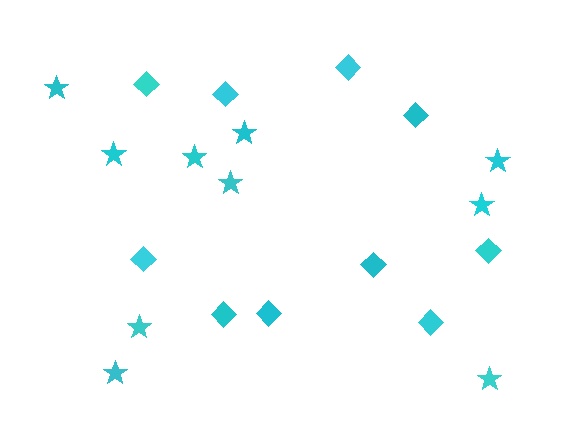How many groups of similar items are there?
There are 2 groups: one group of stars (10) and one group of diamonds (10).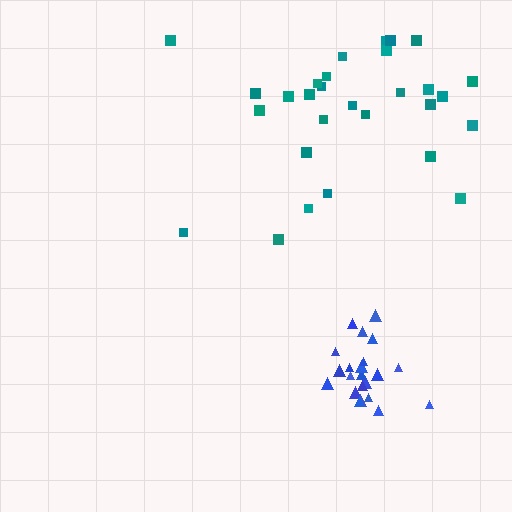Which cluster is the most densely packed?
Blue.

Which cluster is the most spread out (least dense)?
Teal.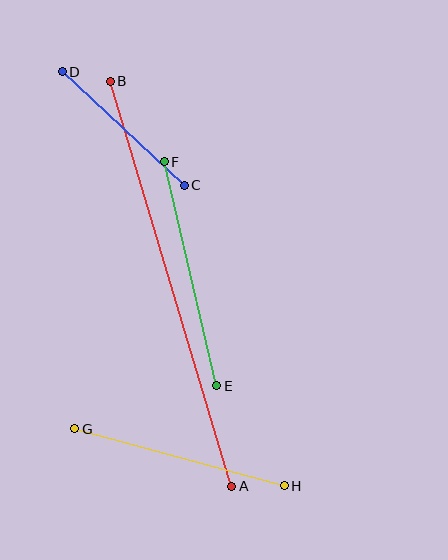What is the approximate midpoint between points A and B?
The midpoint is at approximately (171, 284) pixels.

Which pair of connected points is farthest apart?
Points A and B are farthest apart.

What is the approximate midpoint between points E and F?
The midpoint is at approximately (190, 274) pixels.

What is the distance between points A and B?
The distance is approximately 422 pixels.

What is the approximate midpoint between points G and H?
The midpoint is at approximately (179, 457) pixels.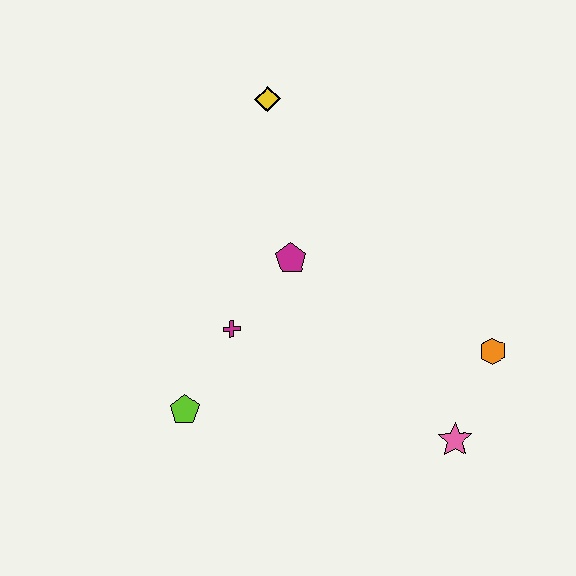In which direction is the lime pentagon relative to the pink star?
The lime pentagon is to the left of the pink star.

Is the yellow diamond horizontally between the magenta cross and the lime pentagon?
No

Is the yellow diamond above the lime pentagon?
Yes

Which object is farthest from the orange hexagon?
The yellow diamond is farthest from the orange hexagon.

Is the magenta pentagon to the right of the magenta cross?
Yes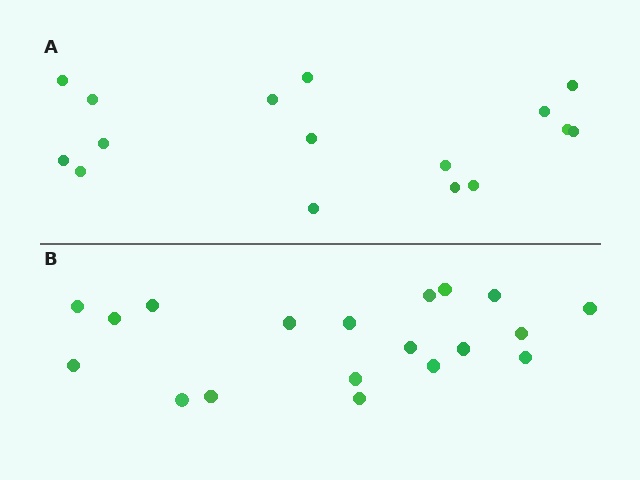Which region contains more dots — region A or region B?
Region B (the bottom region) has more dots.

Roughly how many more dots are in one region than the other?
Region B has just a few more — roughly 2 or 3 more dots than region A.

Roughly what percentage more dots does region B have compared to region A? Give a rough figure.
About 20% more.